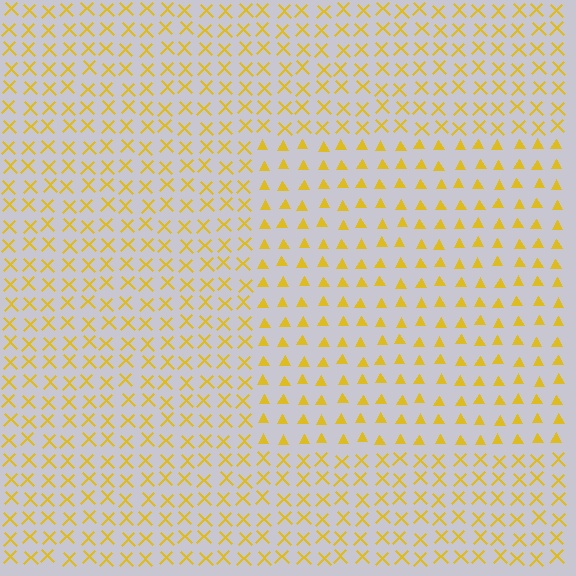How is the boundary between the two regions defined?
The boundary is defined by a change in element shape: triangles inside vs. X marks outside. All elements share the same color and spacing.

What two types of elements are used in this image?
The image uses triangles inside the rectangle region and X marks outside it.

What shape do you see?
I see a rectangle.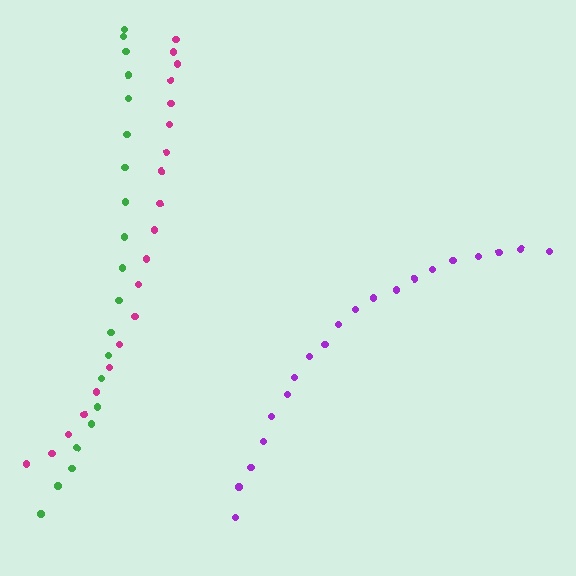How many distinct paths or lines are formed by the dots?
There are 3 distinct paths.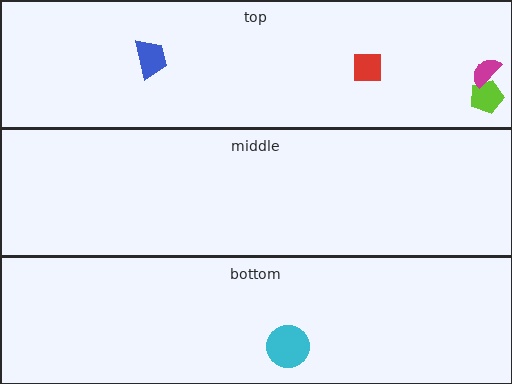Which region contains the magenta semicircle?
The top region.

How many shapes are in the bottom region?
1.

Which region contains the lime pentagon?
The top region.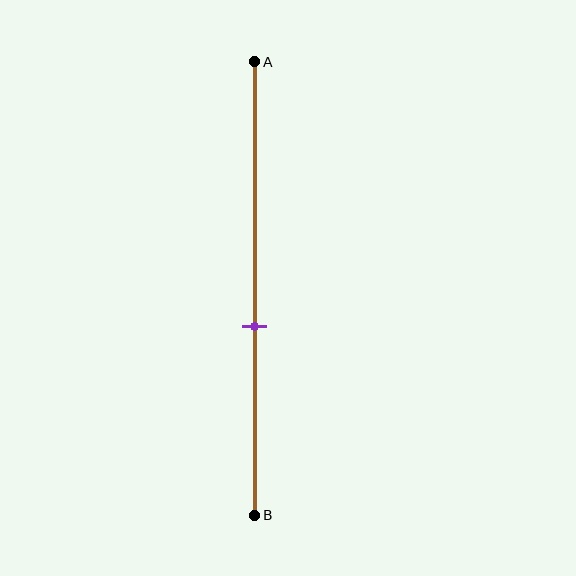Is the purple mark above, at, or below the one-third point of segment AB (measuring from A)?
The purple mark is below the one-third point of segment AB.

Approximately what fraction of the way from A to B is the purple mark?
The purple mark is approximately 60% of the way from A to B.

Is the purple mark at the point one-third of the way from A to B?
No, the mark is at about 60% from A, not at the 33% one-third point.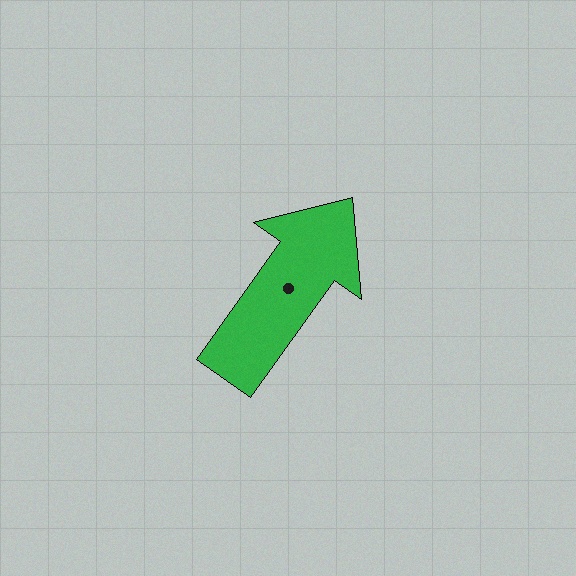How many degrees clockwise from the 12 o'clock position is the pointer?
Approximately 36 degrees.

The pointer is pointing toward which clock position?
Roughly 1 o'clock.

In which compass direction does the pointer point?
Northeast.